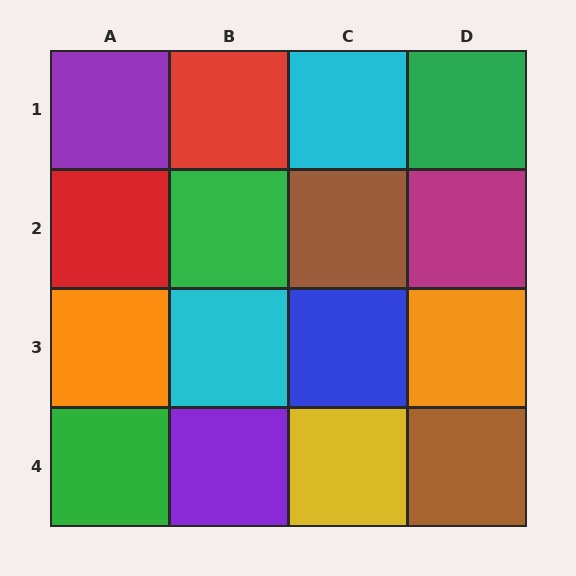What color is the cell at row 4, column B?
Purple.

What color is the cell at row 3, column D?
Orange.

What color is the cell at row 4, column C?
Yellow.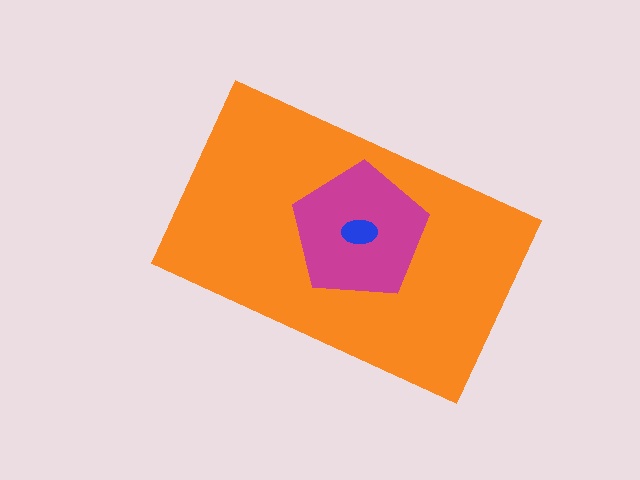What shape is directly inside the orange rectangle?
The magenta pentagon.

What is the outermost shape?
The orange rectangle.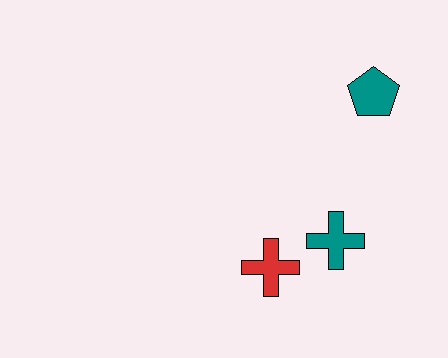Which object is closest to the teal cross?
The red cross is closest to the teal cross.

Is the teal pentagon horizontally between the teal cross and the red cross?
No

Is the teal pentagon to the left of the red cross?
No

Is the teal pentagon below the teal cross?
No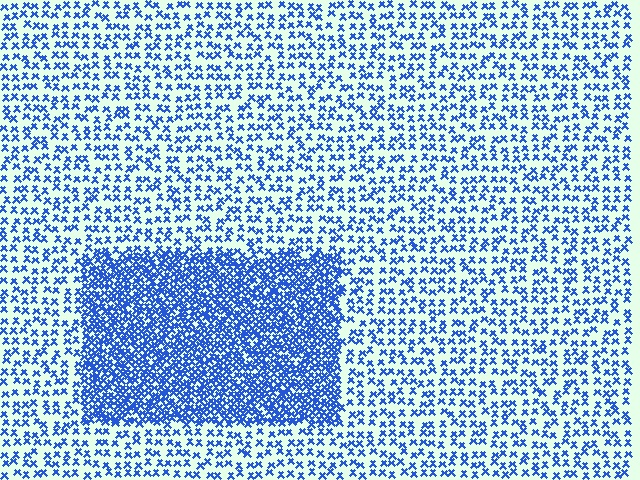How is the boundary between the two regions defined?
The boundary is defined by a change in element density (approximately 2.6x ratio). All elements are the same color, size, and shape.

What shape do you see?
I see a rectangle.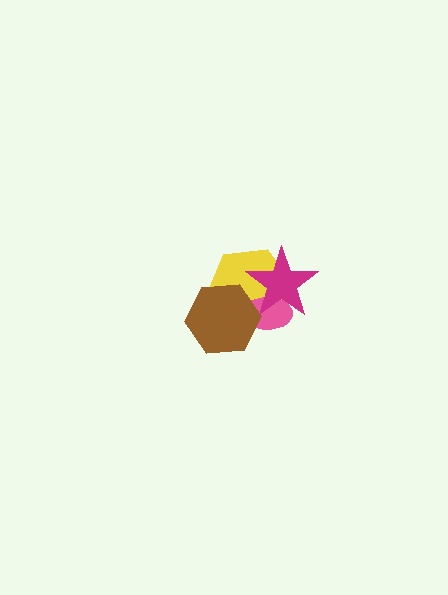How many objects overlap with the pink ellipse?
3 objects overlap with the pink ellipse.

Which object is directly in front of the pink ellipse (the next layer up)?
The brown hexagon is directly in front of the pink ellipse.